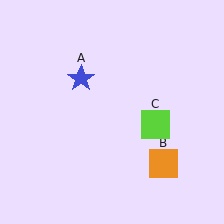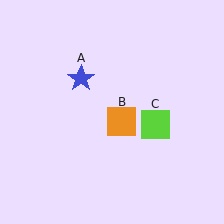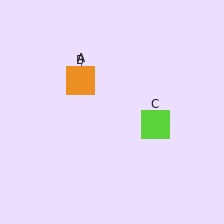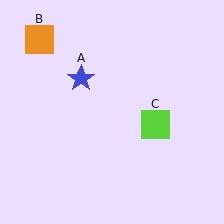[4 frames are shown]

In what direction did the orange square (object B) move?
The orange square (object B) moved up and to the left.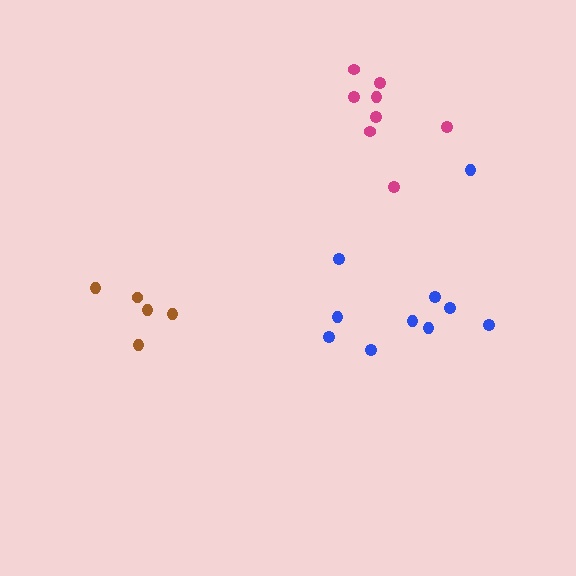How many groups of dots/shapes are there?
There are 3 groups.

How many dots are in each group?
Group 1: 5 dots, Group 2: 10 dots, Group 3: 8 dots (23 total).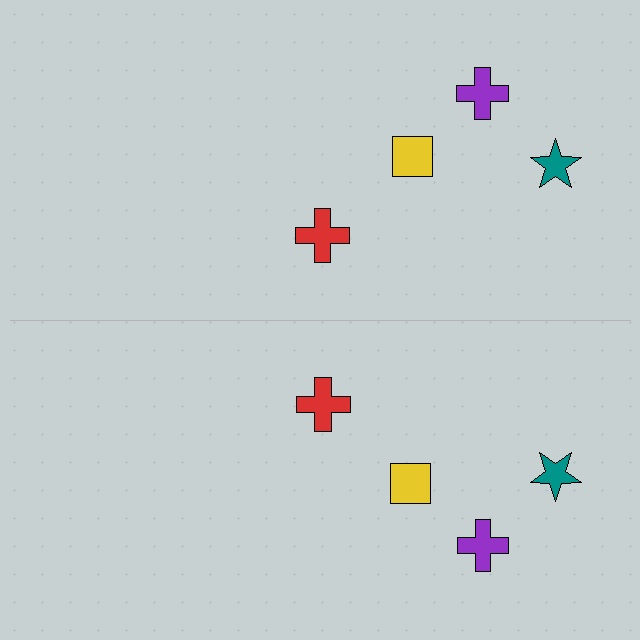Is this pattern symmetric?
Yes, this pattern has bilateral (reflection) symmetry.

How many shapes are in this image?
There are 8 shapes in this image.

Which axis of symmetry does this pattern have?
The pattern has a horizontal axis of symmetry running through the center of the image.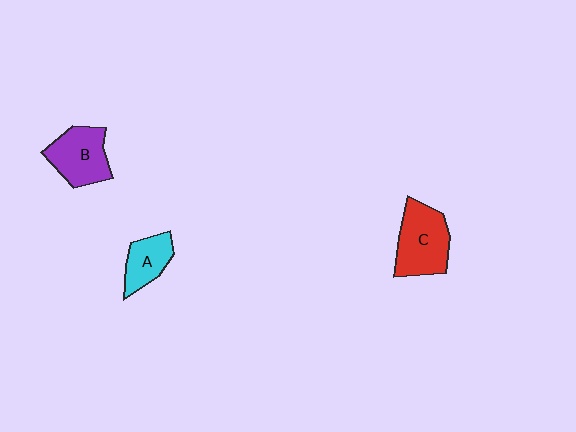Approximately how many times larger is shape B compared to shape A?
Approximately 1.4 times.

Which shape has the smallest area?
Shape A (cyan).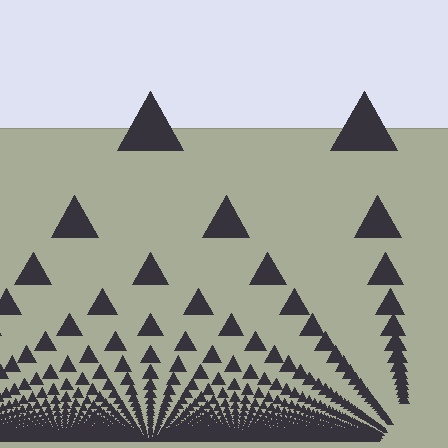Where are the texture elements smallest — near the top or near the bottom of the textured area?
Near the bottom.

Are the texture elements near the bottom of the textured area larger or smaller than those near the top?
Smaller. The gradient is inverted — elements near the bottom are smaller and denser.